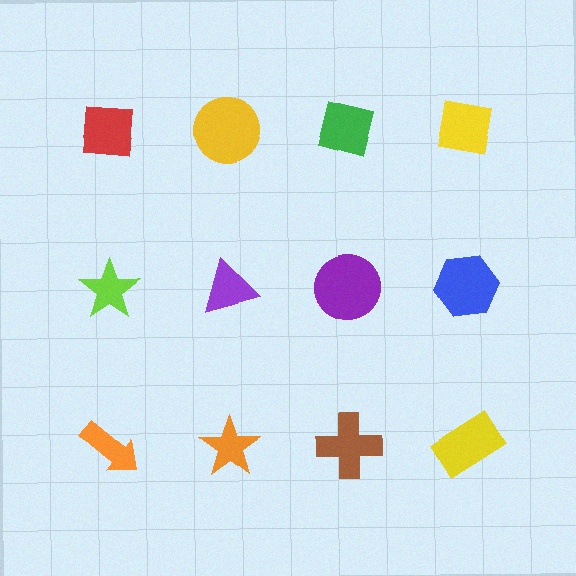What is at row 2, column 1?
A lime star.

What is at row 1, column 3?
A green square.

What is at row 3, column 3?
A brown cross.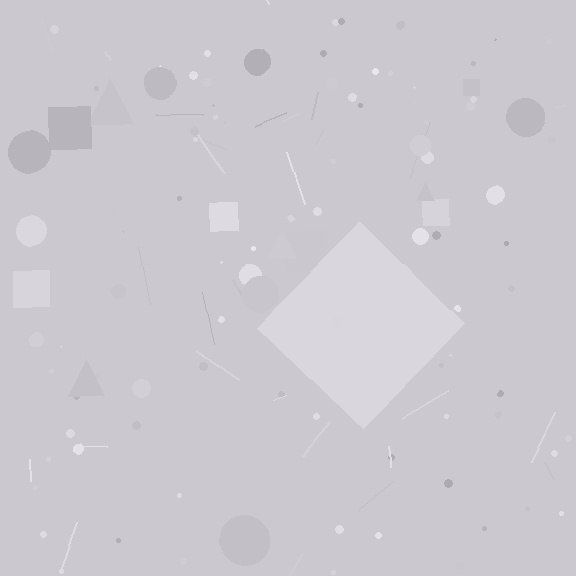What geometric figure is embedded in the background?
A diamond is embedded in the background.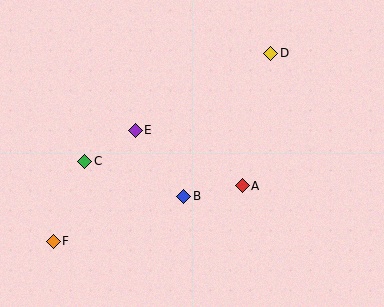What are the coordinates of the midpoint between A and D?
The midpoint between A and D is at (257, 120).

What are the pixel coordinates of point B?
Point B is at (184, 196).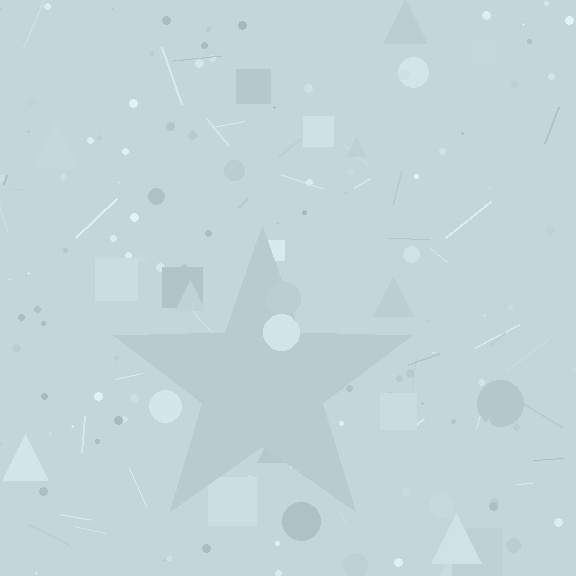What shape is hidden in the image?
A star is hidden in the image.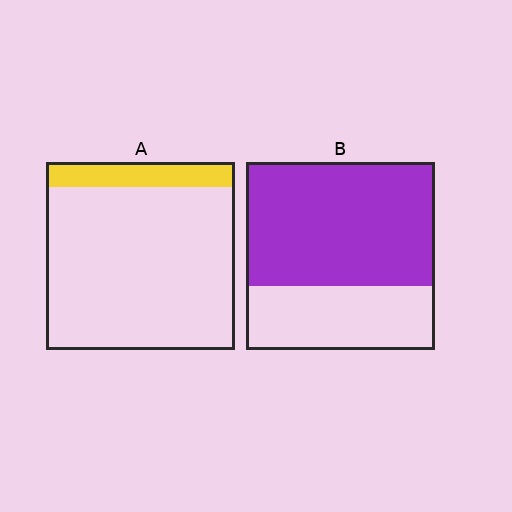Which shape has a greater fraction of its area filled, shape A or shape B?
Shape B.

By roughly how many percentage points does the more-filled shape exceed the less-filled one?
By roughly 55 percentage points (B over A).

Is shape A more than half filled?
No.